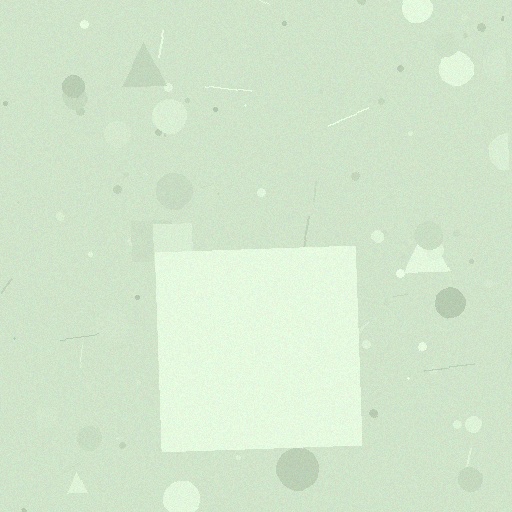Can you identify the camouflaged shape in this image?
The camouflaged shape is a square.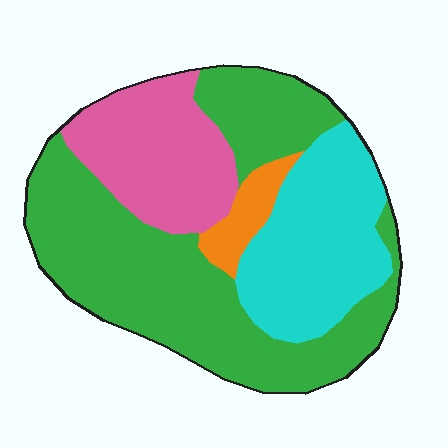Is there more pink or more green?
Green.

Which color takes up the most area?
Green, at roughly 50%.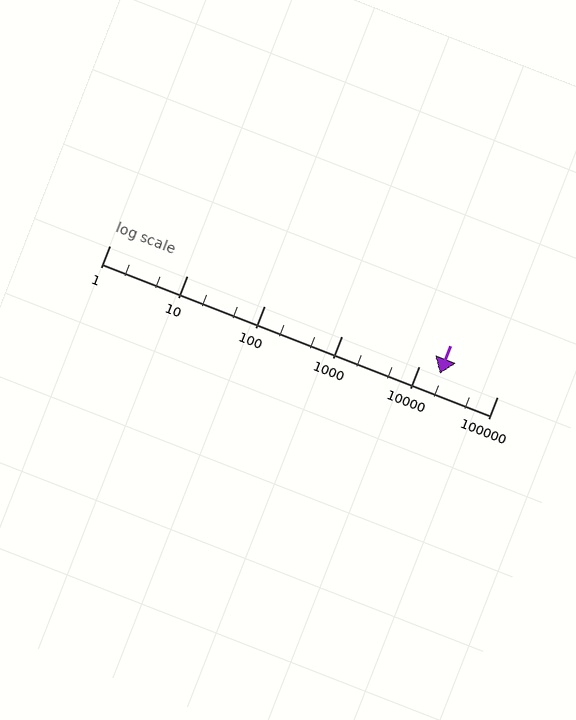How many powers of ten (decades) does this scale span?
The scale spans 5 decades, from 1 to 100000.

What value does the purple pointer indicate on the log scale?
The pointer indicates approximately 18000.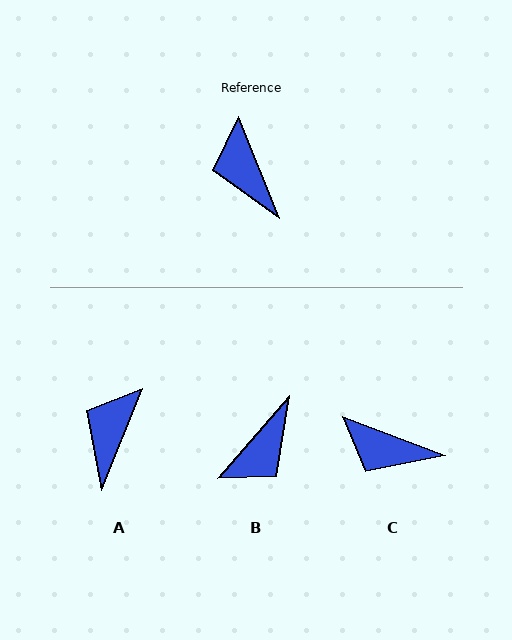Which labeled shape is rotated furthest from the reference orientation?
B, about 117 degrees away.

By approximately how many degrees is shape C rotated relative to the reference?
Approximately 48 degrees counter-clockwise.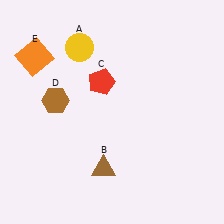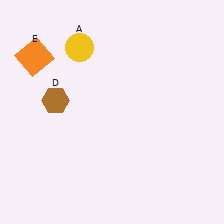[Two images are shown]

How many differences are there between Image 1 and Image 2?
There are 2 differences between the two images.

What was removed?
The brown triangle (B), the red pentagon (C) were removed in Image 2.